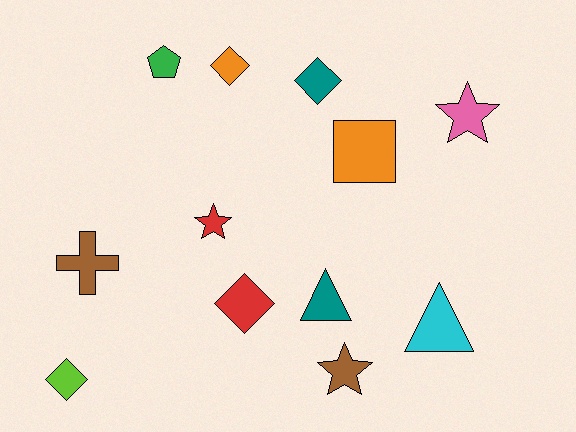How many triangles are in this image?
There are 2 triangles.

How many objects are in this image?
There are 12 objects.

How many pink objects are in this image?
There is 1 pink object.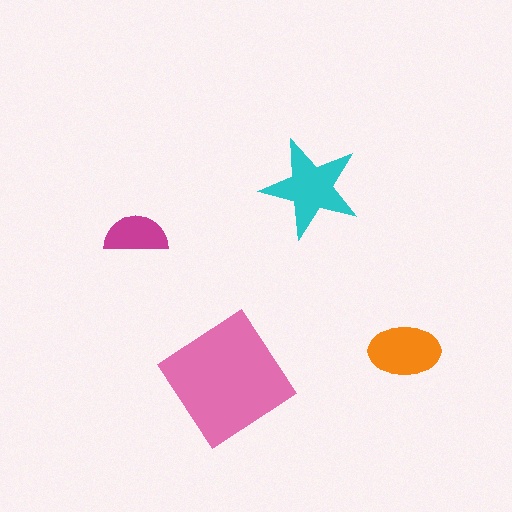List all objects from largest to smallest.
The pink diamond, the cyan star, the orange ellipse, the magenta semicircle.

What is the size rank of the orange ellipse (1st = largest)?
3rd.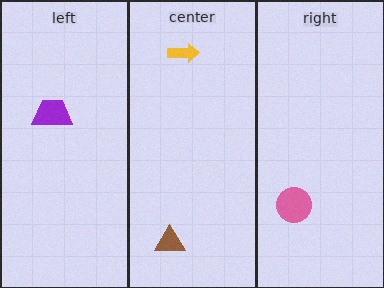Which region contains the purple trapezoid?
The left region.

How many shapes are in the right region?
1.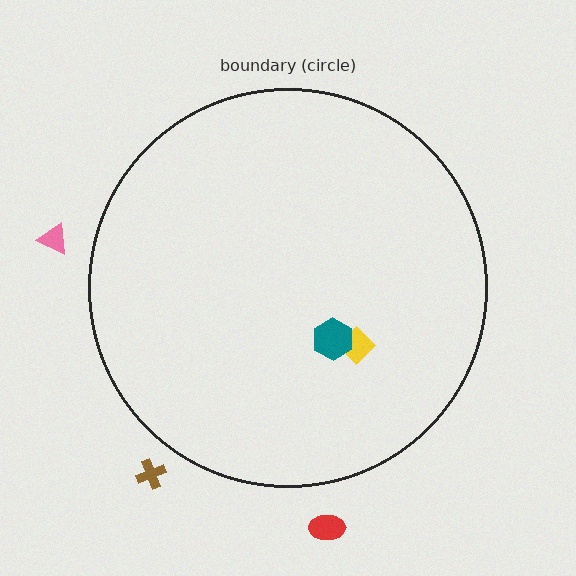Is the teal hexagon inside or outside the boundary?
Inside.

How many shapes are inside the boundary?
2 inside, 3 outside.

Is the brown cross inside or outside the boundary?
Outside.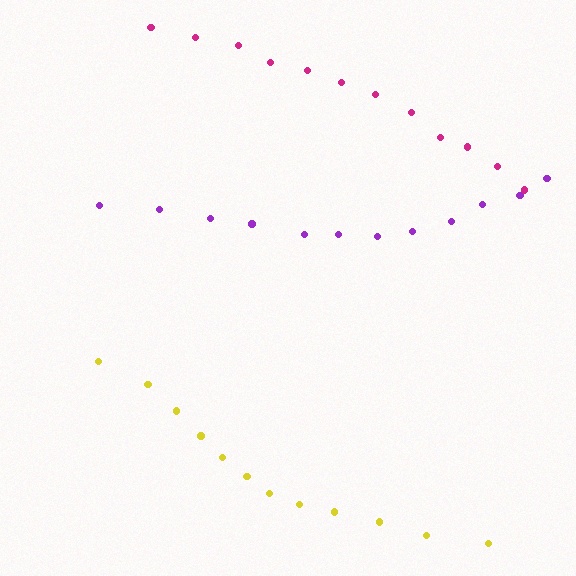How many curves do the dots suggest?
There are 3 distinct paths.